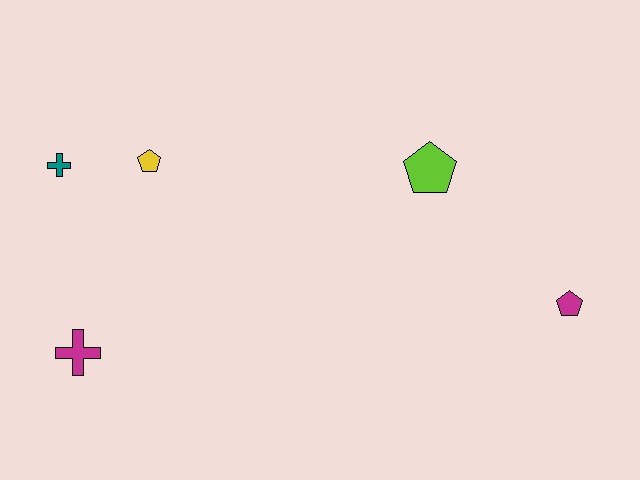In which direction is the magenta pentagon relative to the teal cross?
The magenta pentagon is to the right of the teal cross.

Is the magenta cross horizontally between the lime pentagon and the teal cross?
Yes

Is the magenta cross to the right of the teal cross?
Yes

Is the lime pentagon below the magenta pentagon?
No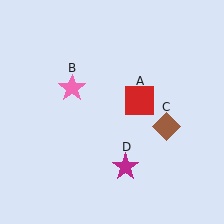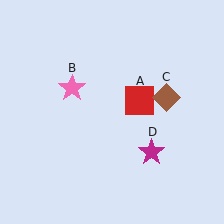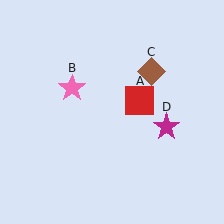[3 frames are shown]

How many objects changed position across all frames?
2 objects changed position: brown diamond (object C), magenta star (object D).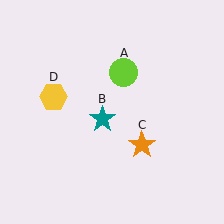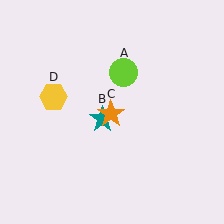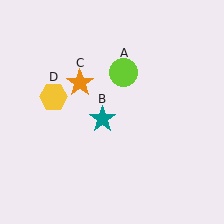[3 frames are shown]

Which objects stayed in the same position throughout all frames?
Lime circle (object A) and teal star (object B) and yellow hexagon (object D) remained stationary.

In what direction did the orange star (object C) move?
The orange star (object C) moved up and to the left.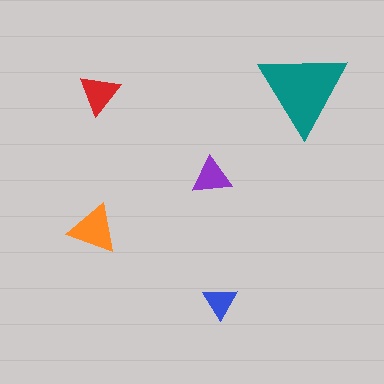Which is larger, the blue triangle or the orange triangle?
The orange one.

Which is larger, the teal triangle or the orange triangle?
The teal one.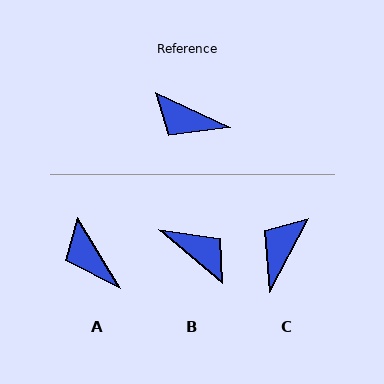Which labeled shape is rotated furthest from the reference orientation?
B, about 165 degrees away.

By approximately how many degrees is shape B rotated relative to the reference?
Approximately 165 degrees counter-clockwise.